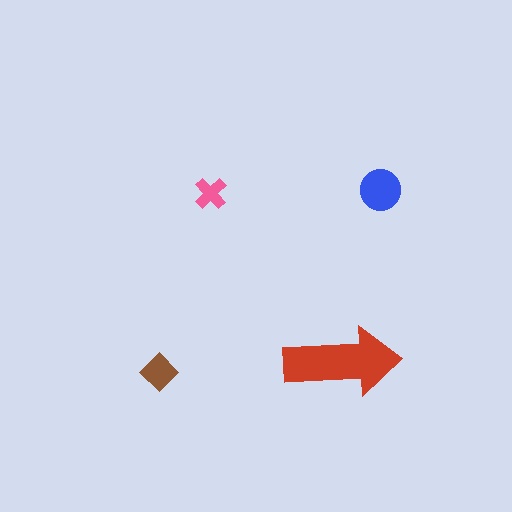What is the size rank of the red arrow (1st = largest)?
1st.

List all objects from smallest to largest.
The pink cross, the brown diamond, the blue circle, the red arrow.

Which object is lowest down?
The brown diamond is bottommost.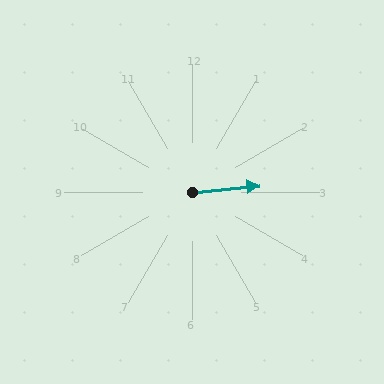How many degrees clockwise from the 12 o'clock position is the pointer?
Approximately 84 degrees.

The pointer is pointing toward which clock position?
Roughly 3 o'clock.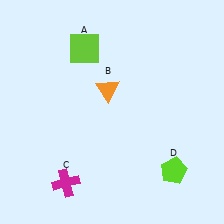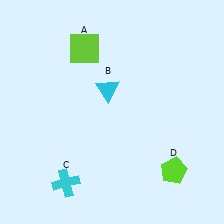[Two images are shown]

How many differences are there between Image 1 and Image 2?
There are 2 differences between the two images.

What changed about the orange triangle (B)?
In Image 1, B is orange. In Image 2, it changed to cyan.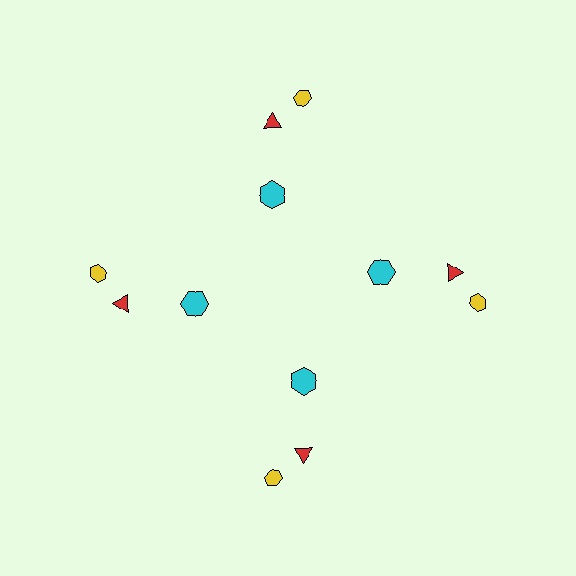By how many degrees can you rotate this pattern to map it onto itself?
The pattern maps onto itself every 90 degrees of rotation.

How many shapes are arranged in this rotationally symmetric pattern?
There are 12 shapes, arranged in 4 groups of 3.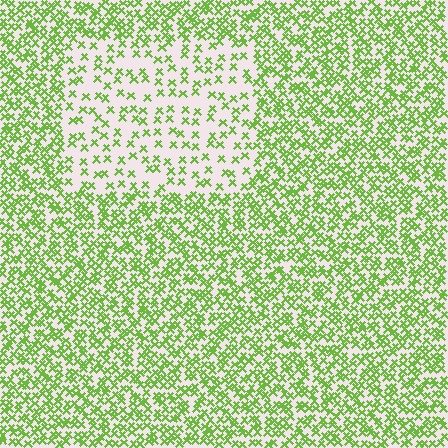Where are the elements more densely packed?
The elements are more densely packed outside the rectangle boundary.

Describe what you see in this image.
The image contains small lime elements arranged at two different densities. A rectangle-shaped region is visible where the elements are less densely packed than the surrounding area.